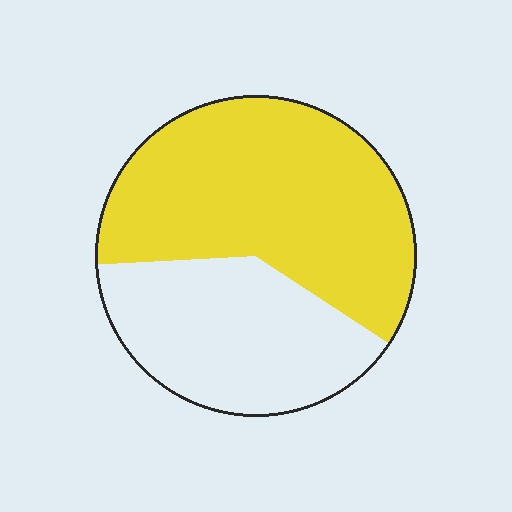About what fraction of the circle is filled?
About three fifths (3/5).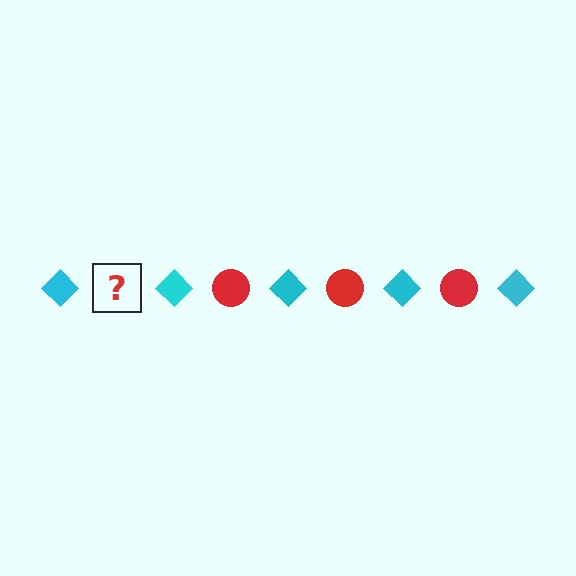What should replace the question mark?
The question mark should be replaced with a red circle.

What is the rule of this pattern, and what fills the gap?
The rule is that the pattern alternates between cyan diamond and red circle. The gap should be filled with a red circle.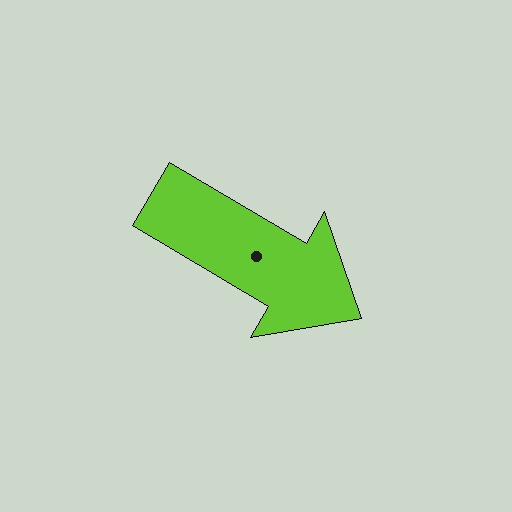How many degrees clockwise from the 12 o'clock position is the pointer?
Approximately 121 degrees.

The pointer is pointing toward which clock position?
Roughly 4 o'clock.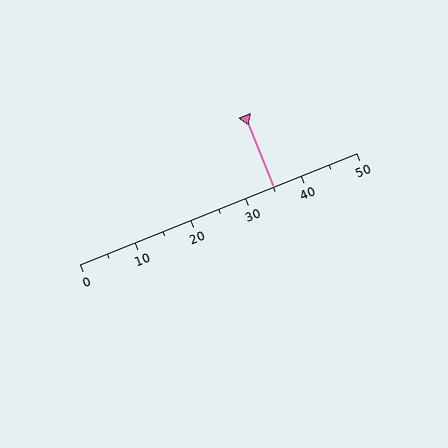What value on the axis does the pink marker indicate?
The marker indicates approximately 35.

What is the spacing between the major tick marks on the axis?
The major ticks are spaced 10 apart.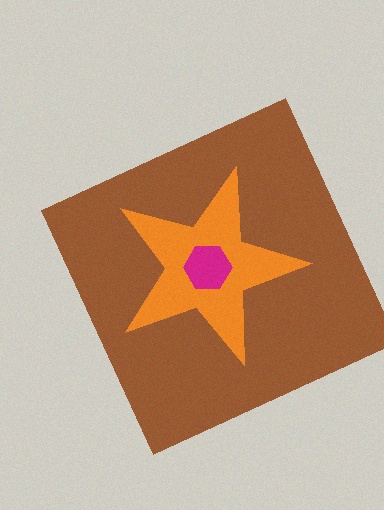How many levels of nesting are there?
3.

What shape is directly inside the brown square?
The orange star.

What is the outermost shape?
The brown square.